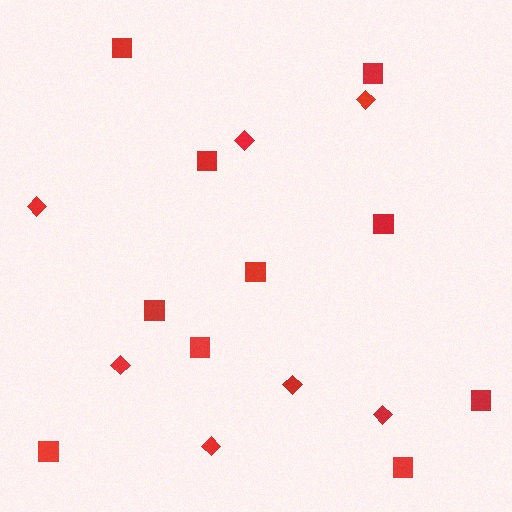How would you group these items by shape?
There are 2 groups: one group of diamonds (7) and one group of squares (10).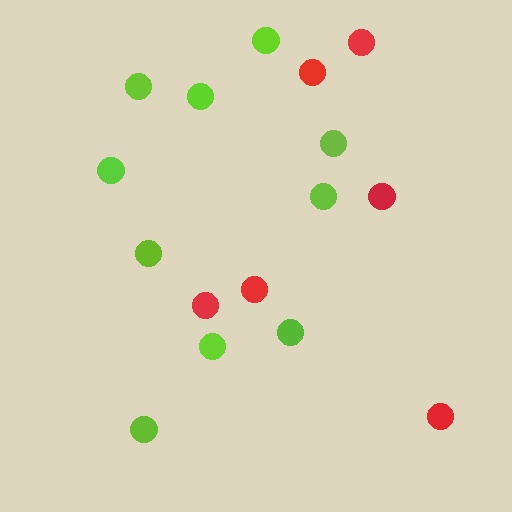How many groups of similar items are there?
There are 2 groups: one group of lime circles (10) and one group of red circles (6).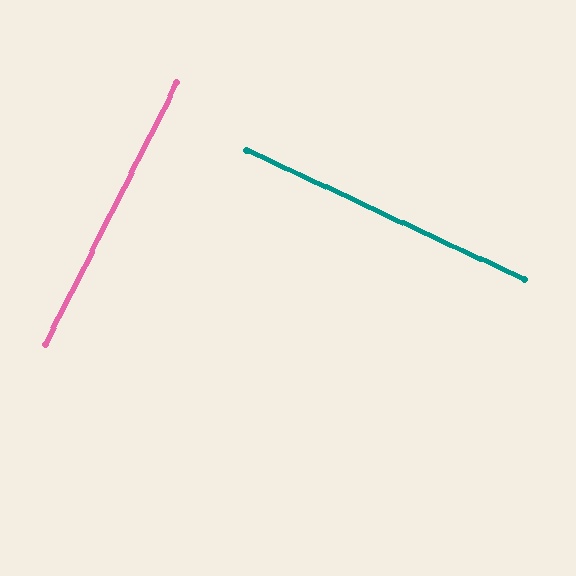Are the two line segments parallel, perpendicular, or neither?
Perpendicular — they meet at approximately 88°.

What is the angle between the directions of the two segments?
Approximately 88 degrees.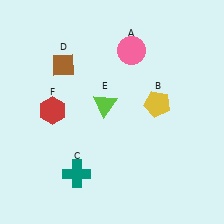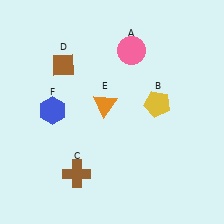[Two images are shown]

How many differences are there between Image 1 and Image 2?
There are 3 differences between the two images.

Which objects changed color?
C changed from teal to brown. E changed from lime to orange. F changed from red to blue.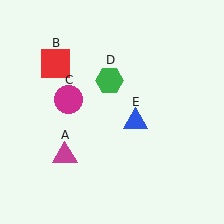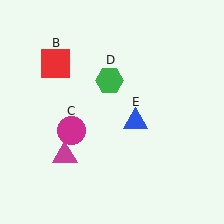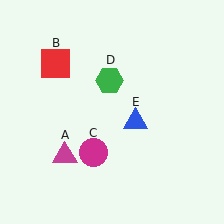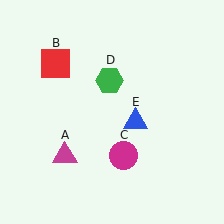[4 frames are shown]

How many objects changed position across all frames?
1 object changed position: magenta circle (object C).